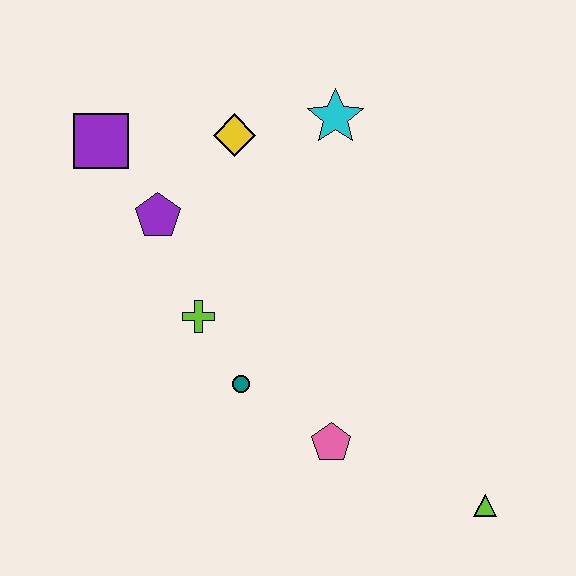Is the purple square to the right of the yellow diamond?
No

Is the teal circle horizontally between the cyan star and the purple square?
Yes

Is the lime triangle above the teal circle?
No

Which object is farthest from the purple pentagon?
The lime triangle is farthest from the purple pentagon.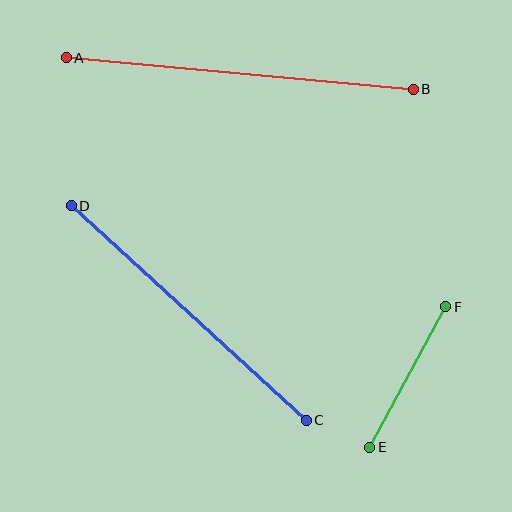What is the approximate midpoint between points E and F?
The midpoint is at approximately (408, 377) pixels.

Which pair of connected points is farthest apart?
Points A and B are farthest apart.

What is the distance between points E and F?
The distance is approximately 159 pixels.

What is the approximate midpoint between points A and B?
The midpoint is at approximately (240, 74) pixels.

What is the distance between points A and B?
The distance is approximately 348 pixels.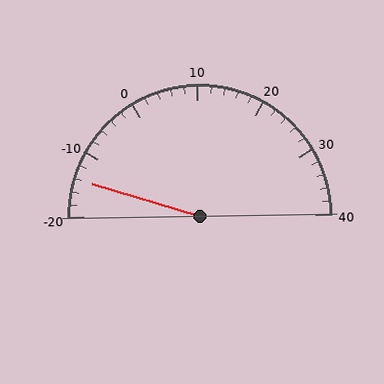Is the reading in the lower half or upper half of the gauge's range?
The reading is in the lower half of the range (-20 to 40).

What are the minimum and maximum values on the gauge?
The gauge ranges from -20 to 40.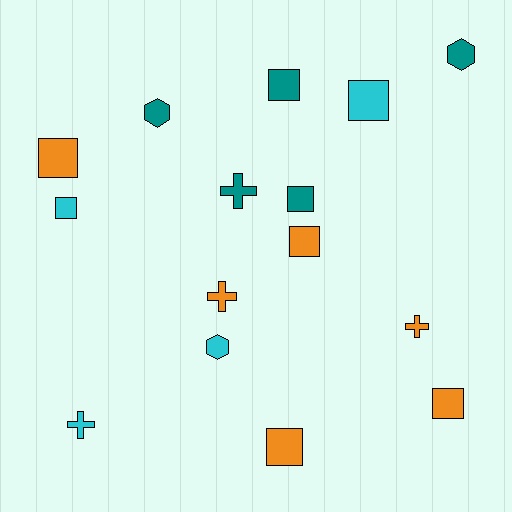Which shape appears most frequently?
Square, with 8 objects.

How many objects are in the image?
There are 15 objects.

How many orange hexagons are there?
There are no orange hexagons.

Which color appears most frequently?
Orange, with 6 objects.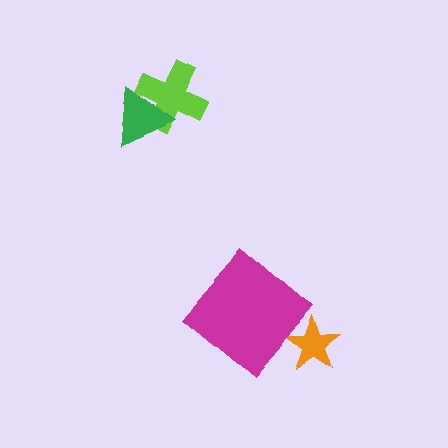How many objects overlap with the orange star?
0 objects overlap with the orange star.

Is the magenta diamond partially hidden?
No, no other shape covers it.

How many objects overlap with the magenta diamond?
0 objects overlap with the magenta diamond.